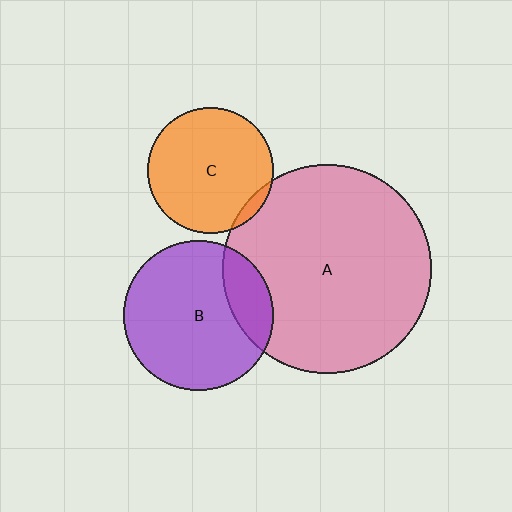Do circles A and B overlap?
Yes.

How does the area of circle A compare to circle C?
Approximately 2.8 times.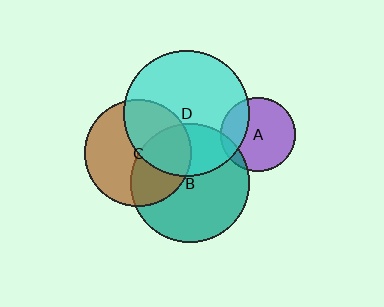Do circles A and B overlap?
Yes.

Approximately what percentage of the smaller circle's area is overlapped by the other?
Approximately 10%.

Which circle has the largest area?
Circle D (cyan).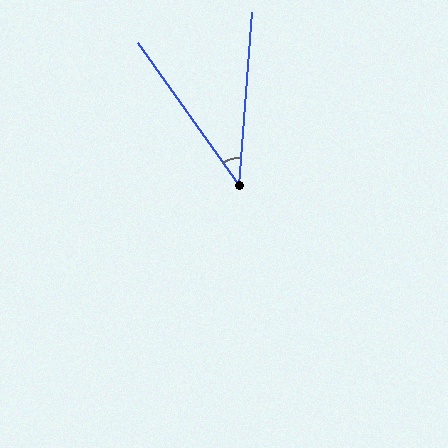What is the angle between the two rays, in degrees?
Approximately 40 degrees.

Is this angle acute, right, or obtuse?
It is acute.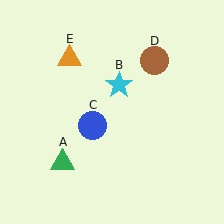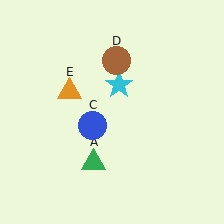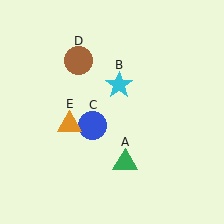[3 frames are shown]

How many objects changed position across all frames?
3 objects changed position: green triangle (object A), brown circle (object D), orange triangle (object E).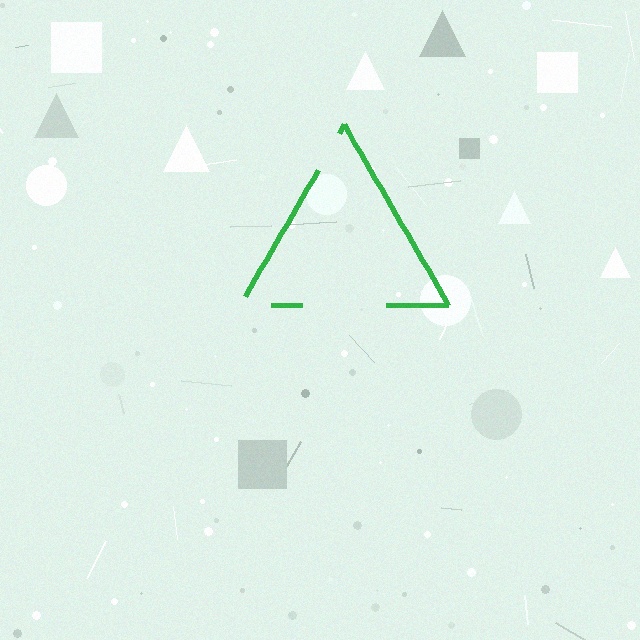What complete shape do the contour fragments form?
The contour fragments form a triangle.